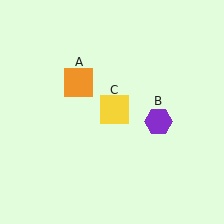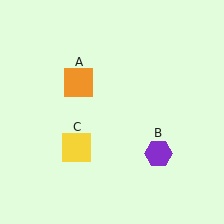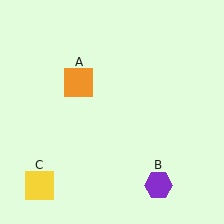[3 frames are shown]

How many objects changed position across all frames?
2 objects changed position: purple hexagon (object B), yellow square (object C).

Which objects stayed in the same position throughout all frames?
Orange square (object A) remained stationary.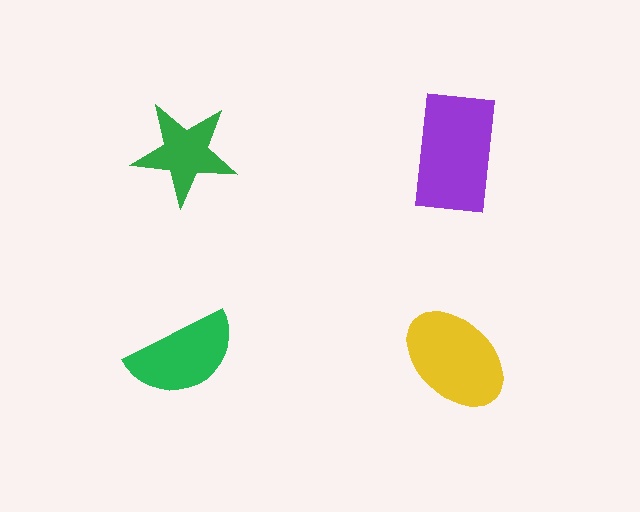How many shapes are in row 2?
2 shapes.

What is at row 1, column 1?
A green star.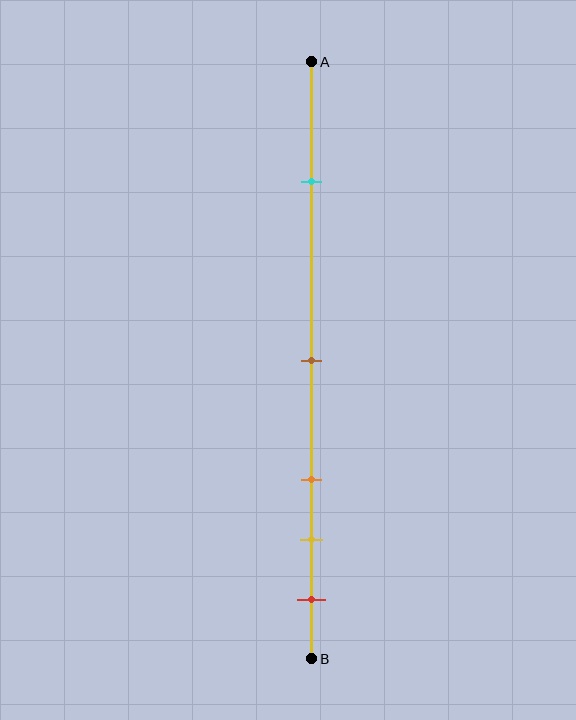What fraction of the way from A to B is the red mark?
The red mark is approximately 90% (0.9) of the way from A to B.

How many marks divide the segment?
There are 5 marks dividing the segment.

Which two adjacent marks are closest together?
The yellow and red marks are the closest adjacent pair.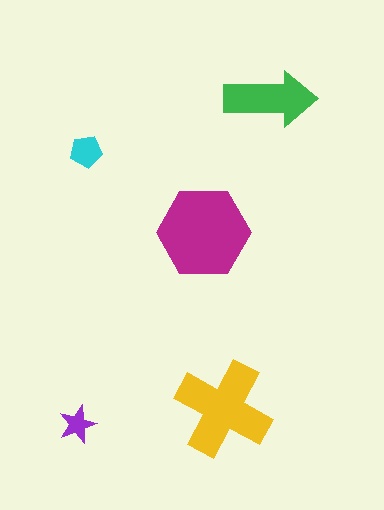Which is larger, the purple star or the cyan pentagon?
The cyan pentagon.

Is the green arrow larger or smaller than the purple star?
Larger.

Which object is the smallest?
The purple star.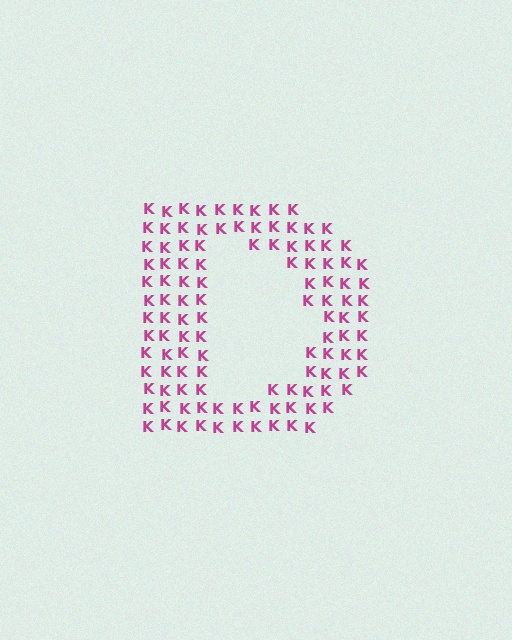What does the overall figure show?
The overall figure shows the letter D.